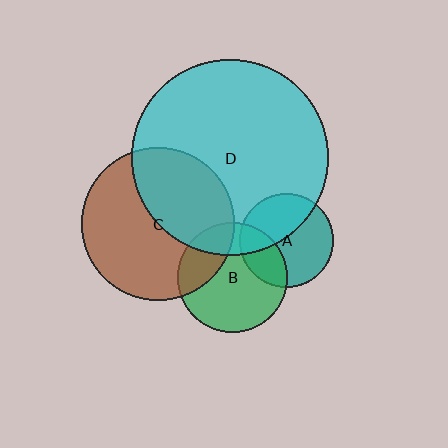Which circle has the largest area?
Circle D (cyan).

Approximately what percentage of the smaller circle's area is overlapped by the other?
Approximately 40%.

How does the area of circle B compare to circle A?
Approximately 1.4 times.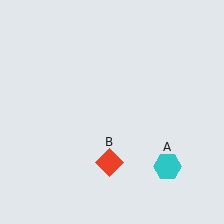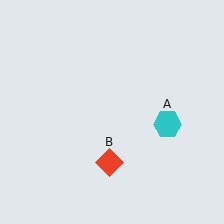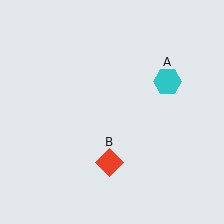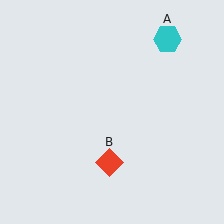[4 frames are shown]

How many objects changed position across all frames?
1 object changed position: cyan hexagon (object A).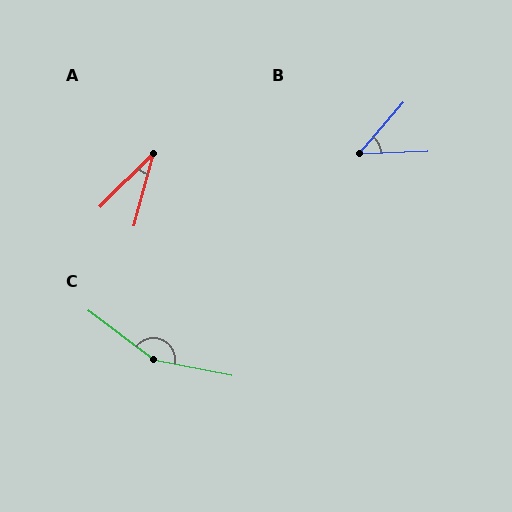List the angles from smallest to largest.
A (30°), B (47°), C (154°).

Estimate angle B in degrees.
Approximately 47 degrees.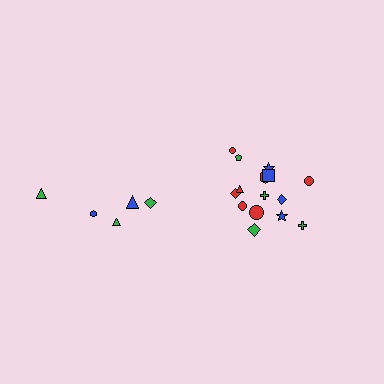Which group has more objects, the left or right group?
The right group.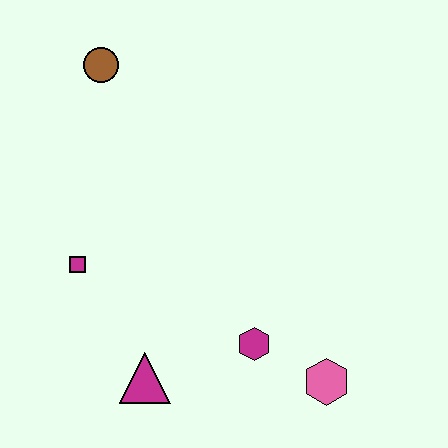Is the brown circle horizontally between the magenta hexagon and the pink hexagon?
No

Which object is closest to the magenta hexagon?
The pink hexagon is closest to the magenta hexagon.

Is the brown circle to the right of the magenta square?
Yes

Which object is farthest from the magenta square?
The pink hexagon is farthest from the magenta square.